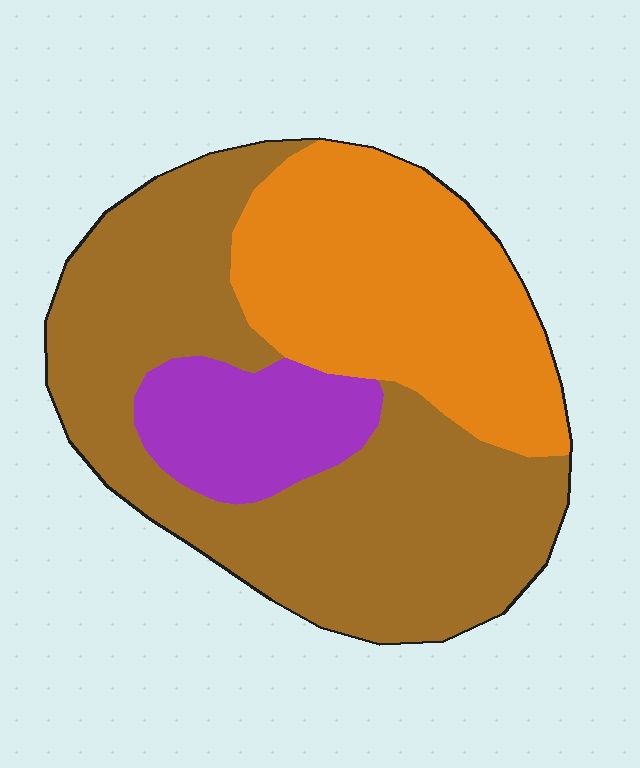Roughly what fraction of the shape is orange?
Orange takes up about one third (1/3) of the shape.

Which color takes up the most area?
Brown, at roughly 55%.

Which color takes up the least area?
Purple, at roughly 15%.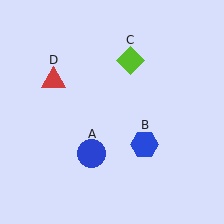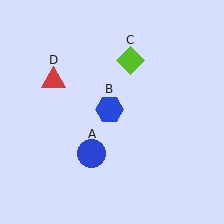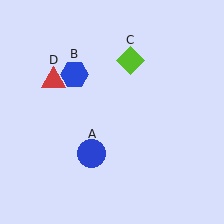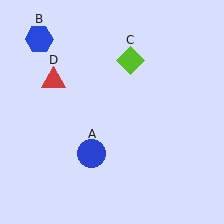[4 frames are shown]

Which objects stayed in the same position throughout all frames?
Blue circle (object A) and lime diamond (object C) and red triangle (object D) remained stationary.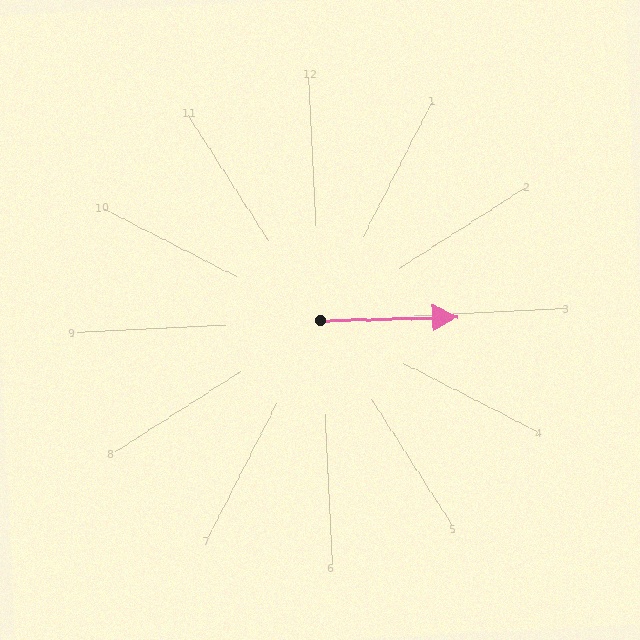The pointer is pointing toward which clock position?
Roughly 3 o'clock.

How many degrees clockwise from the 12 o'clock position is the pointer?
Approximately 91 degrees.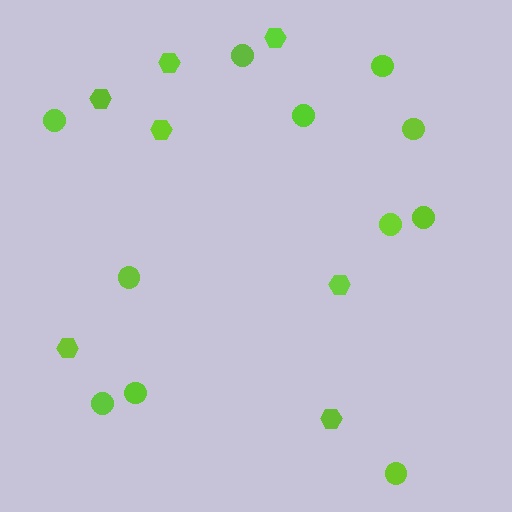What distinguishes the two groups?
There are 2 groups: one group of circles (11) and one group of hexagons (7).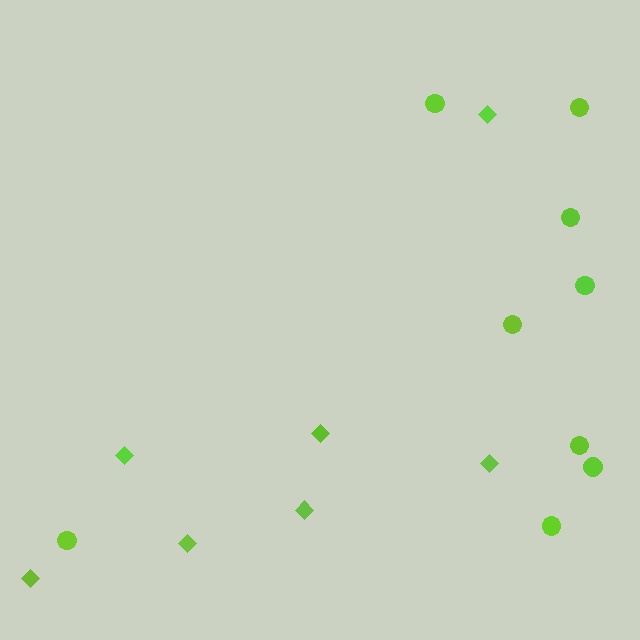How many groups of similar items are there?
There are 2 groups: one group of circles (9) and one group of diamonds (7).